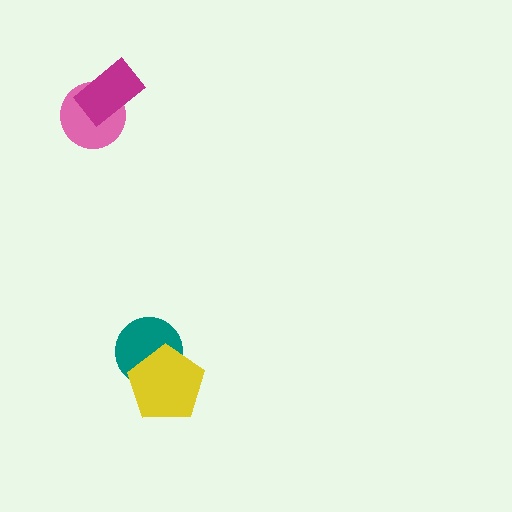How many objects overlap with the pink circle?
1 object overlaps with the pink circle.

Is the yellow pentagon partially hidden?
No, no other shape covers it.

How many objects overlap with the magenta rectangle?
1 object overlaps with the magenta rectangle.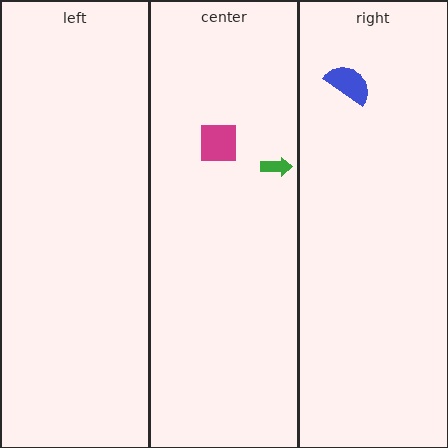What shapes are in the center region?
The magenta square, the green arrow.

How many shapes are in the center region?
2.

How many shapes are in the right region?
1.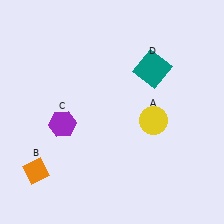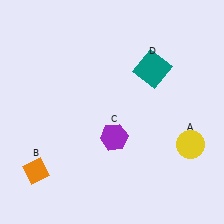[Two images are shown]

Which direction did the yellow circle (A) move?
The yellow circle (A) moved right.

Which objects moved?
The objects that moved are: the yellow circle (A), the purple hexagon (C).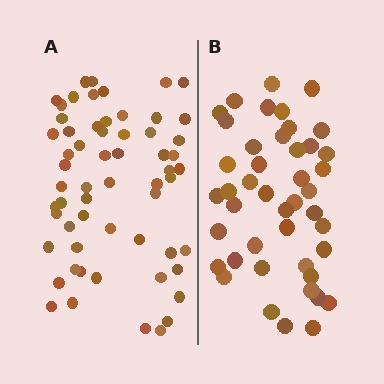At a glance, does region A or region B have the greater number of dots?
Region A (the left region) has more dots.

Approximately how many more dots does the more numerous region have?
Region A has approximately 15 more dots than region B.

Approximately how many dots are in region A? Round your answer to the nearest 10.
About 60 dots.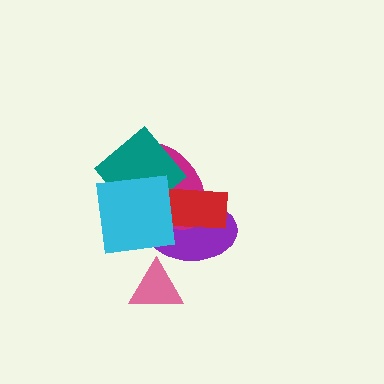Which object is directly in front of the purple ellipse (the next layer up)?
The magenta ellipse is directly in front of the purple ellipse.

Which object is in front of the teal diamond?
The cyan square is in front of the teal diamond.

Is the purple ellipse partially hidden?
Yes, it is partially covered by another shape.